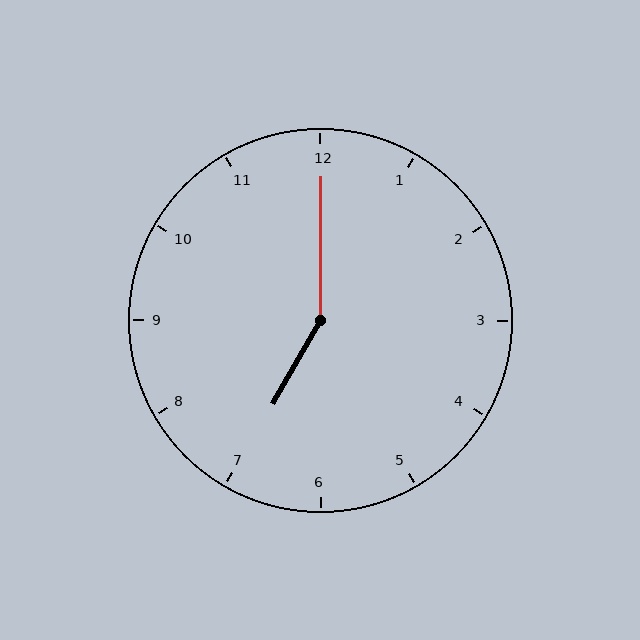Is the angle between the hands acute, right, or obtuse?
It is obtuse.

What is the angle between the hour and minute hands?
Approximately 150 degrees.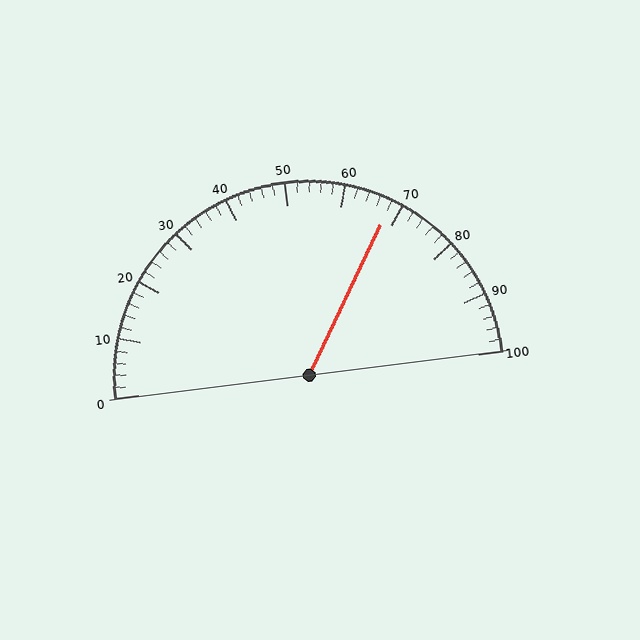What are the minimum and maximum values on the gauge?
The gauge ranges from 0 to 100.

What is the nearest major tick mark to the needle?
The nearest major tick mark is 70.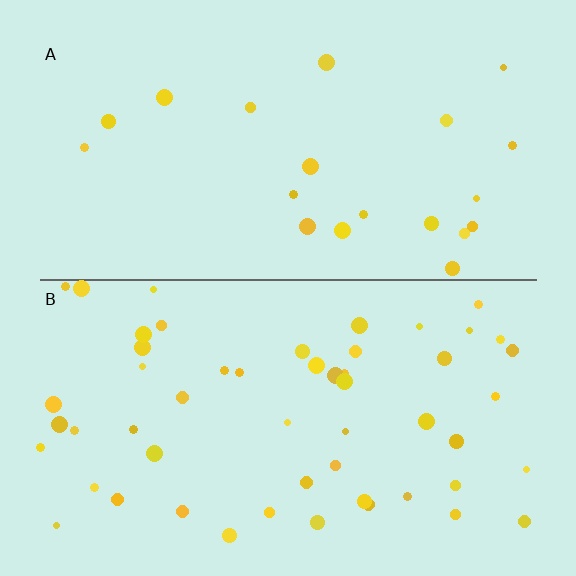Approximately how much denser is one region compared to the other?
Approximately 2.6× — region B over region A.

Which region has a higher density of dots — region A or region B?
B (the bottom).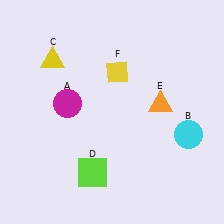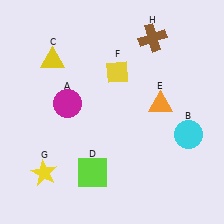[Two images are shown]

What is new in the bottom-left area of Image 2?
A yellow star (G) was added in the bottom-left area of Image 2.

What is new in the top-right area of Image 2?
A brown cross (H) was added in the top-right area of Image 2.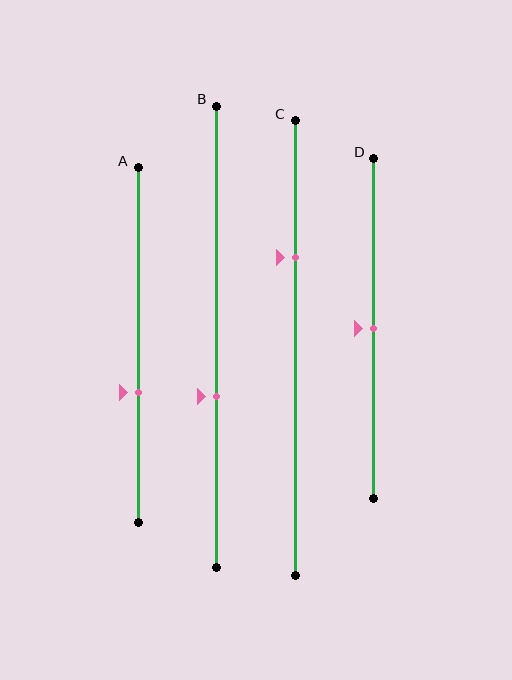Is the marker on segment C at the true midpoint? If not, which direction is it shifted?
No, the marker on segment C is shifted upward by about 20% of the segment length.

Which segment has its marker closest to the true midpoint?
Segment D has its marker closest to the true midpoint.